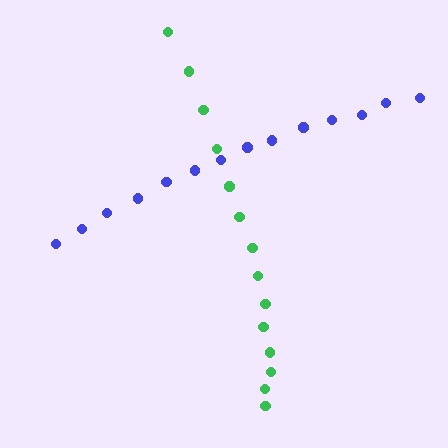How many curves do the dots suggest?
There are 2 distinct paths.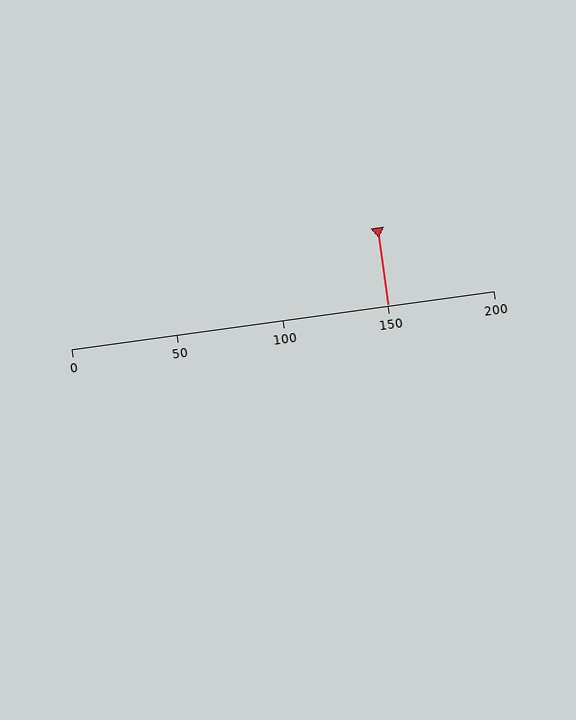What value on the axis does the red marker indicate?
The marker indicates approximately 150.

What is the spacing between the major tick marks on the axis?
The major ticks are spaced 50 apart.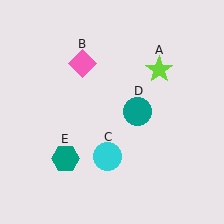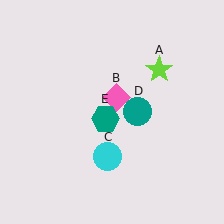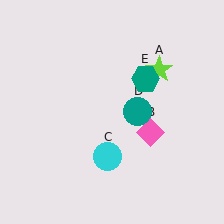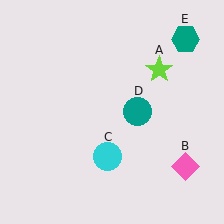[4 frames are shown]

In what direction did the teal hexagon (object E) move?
The teal hexagon (object E) moved up and to the right.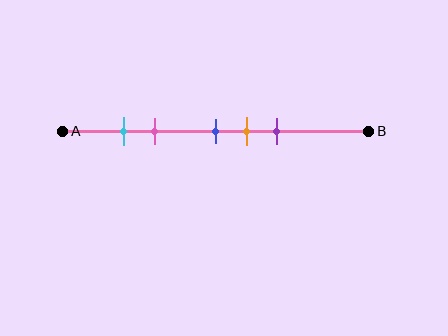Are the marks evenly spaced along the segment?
No, the marks are not evenly spaced.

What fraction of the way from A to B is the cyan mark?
The cyan mark is approximately 20% (0.2) of the way from A to B.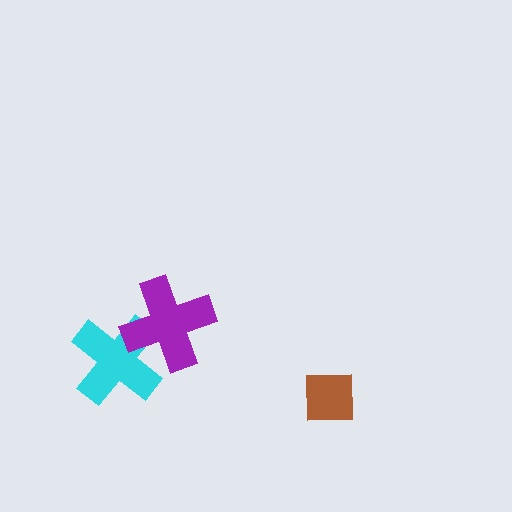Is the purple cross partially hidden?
No, no other shape covers it.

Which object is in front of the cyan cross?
The purple cross is in front of the cyan cross.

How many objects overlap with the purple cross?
1 object overlaps with the purple cross.